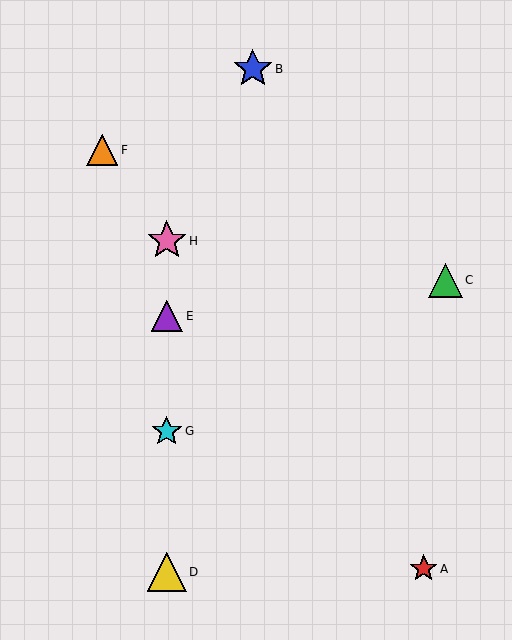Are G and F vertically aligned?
No, G is at x≈167 and F is at x≈102.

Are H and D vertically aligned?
Yes, both are at x≈167.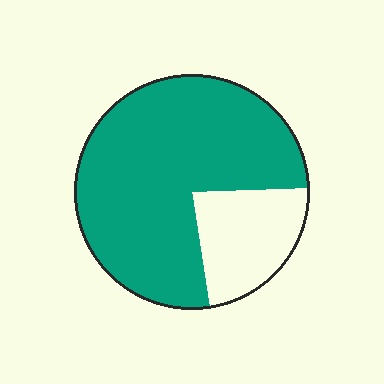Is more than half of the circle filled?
Yes.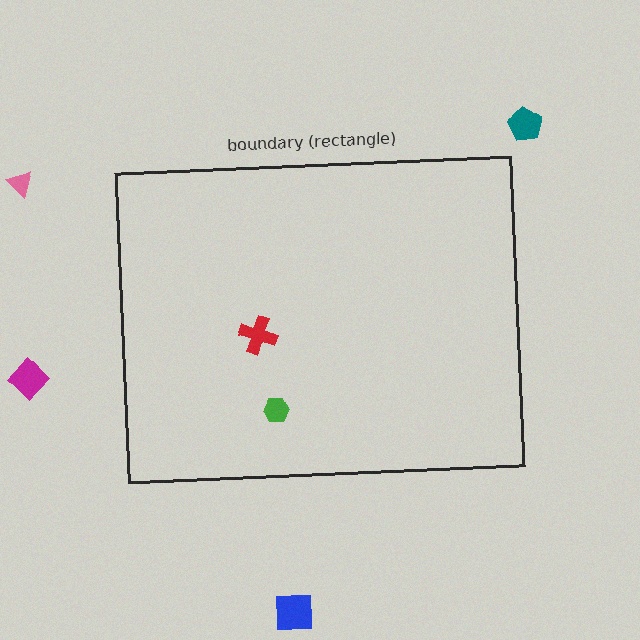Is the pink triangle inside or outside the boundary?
Outside.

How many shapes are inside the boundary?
2 inside, 4 outside.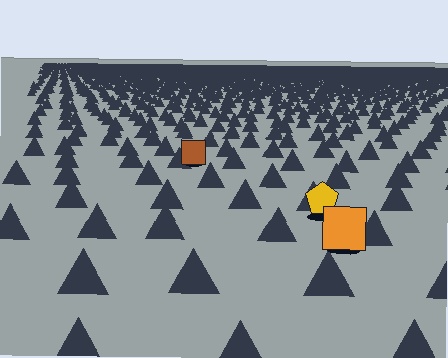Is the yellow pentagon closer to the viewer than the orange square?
No. The orange square is closer — you can tell from the texture gradient: the ground texture is coarser near it.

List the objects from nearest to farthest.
From nearest to farthest: the orange square, the yellow pentagon, the brown square.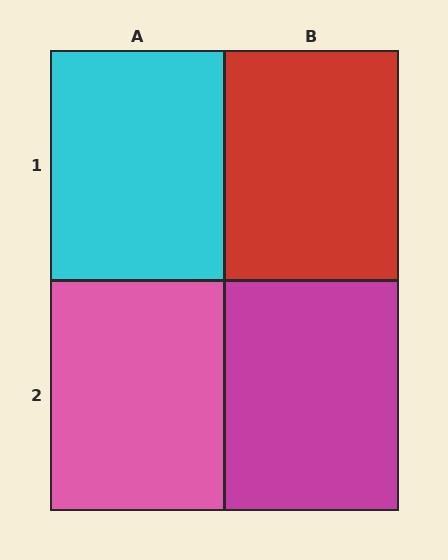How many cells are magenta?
1 cell is magenta.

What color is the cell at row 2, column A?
Pink.